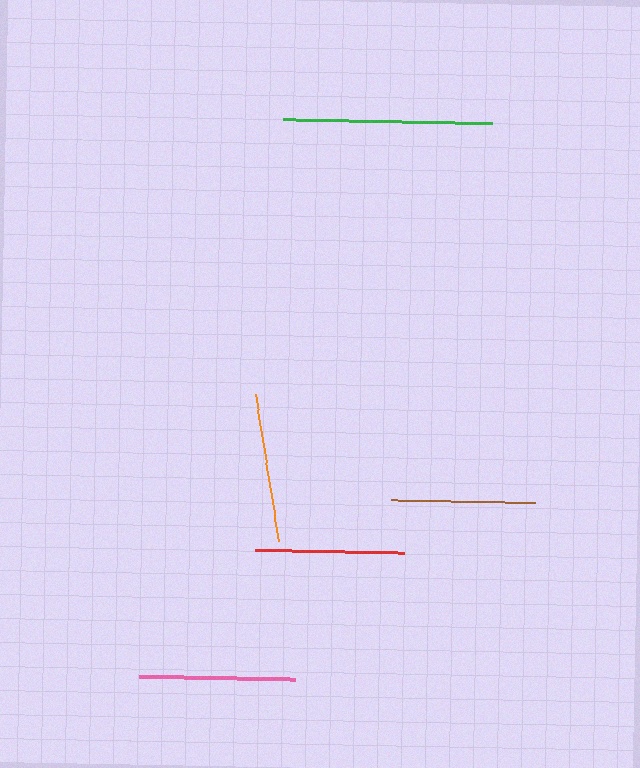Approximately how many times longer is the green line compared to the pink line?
The green line is approximately 1.3 times the length of the pink line.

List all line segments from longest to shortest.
From longest to shortest: green, pink, orange, red, brown.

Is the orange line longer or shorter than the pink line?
The pink line is longer than the orange line.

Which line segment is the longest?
The green line is the longest at approximately 209 pixels.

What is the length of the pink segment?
The pink segment is approximately 156 pixels long.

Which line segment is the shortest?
The brown line is the shortest at approximately 143 pixels.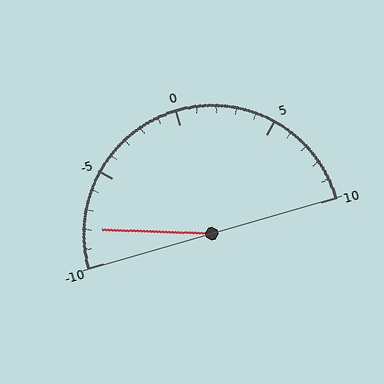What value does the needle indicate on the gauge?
The needle indicates approximately -8.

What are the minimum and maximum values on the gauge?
The gauge ranges from -10 to 10.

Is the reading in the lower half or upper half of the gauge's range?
The reading is in the lower half of the range (-10 to 10).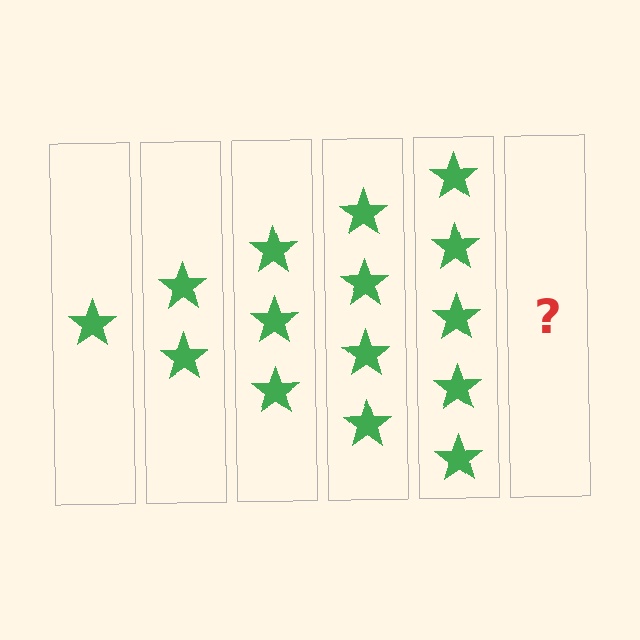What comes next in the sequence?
The next element should be 6 stars.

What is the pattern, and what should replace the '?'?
The pattern is that each step adds one more star. The '?' should be 6 stars.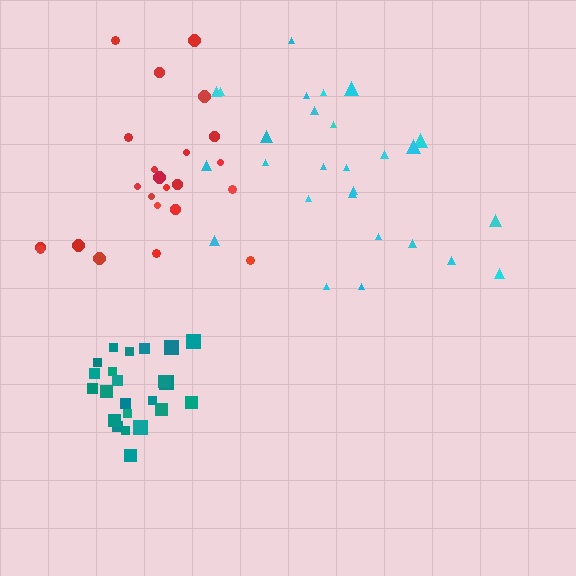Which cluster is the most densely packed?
Teal.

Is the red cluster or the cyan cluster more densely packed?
Cyan.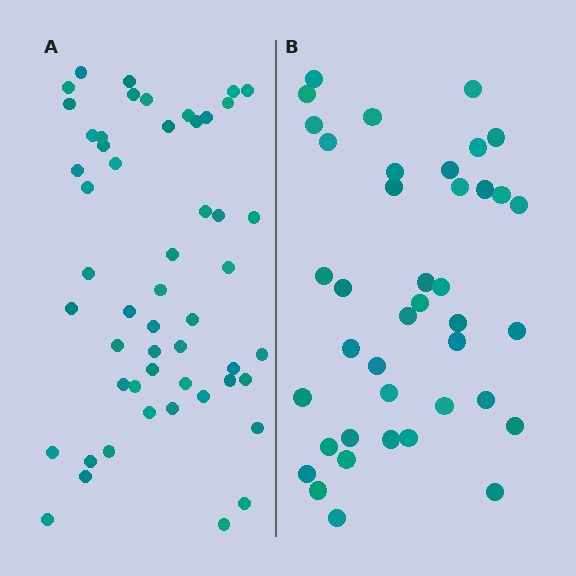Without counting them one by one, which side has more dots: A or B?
Region A (the left region) has more dots.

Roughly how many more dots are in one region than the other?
Region A has roughly 12 or so more dots than region B.